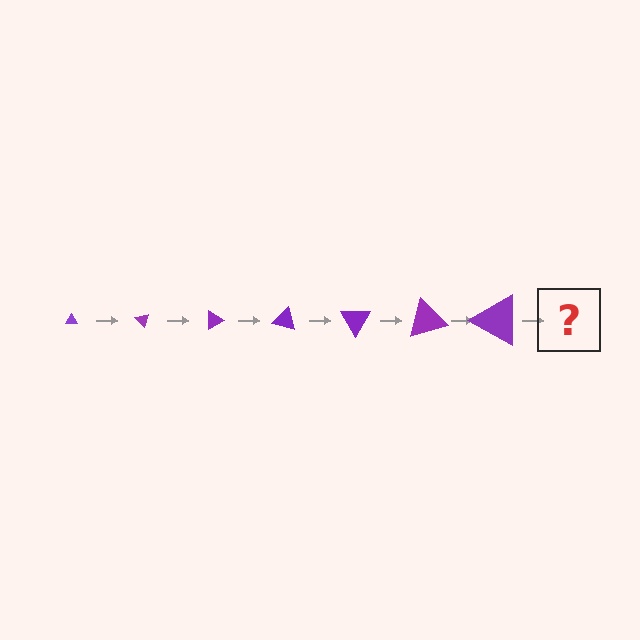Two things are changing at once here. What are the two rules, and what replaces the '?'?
The two rules are that the triangle grows larger each step and it rotates 45 degrees each step. The '?' should be a triangle, larger than the previous one and rotated 315 degrees from the start.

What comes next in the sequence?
The next element should be a triangle, larger than the previous one and rotated 315 degrees from the start.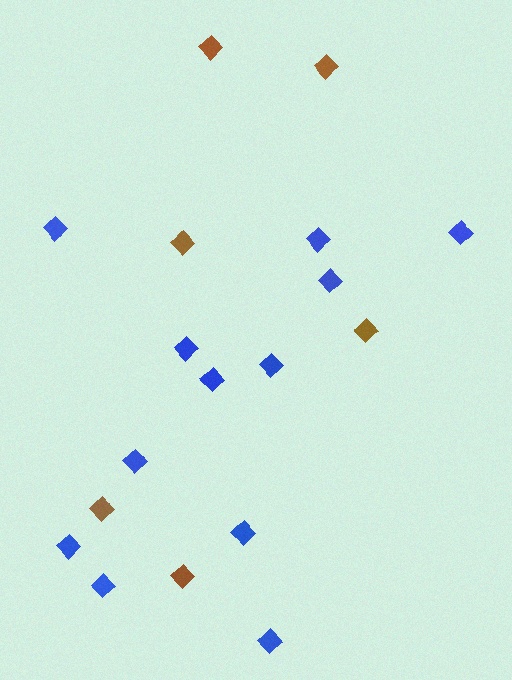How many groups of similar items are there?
There are 2 groups: one group of blue diamonds (12) and one group of brown diamonds (6).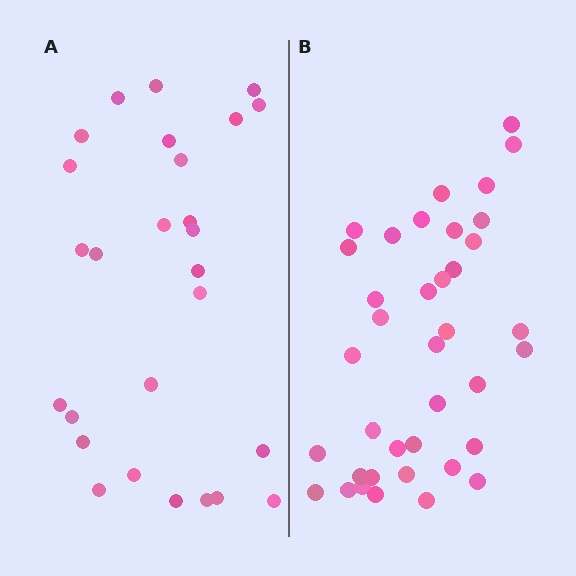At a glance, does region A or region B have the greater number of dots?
Region B (the right region) has more dots.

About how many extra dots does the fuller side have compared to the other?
Region B has roughly 12 or so more dots than region A.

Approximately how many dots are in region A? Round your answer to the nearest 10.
About 30 dots. (The exact count is 27, which rounds to 30.)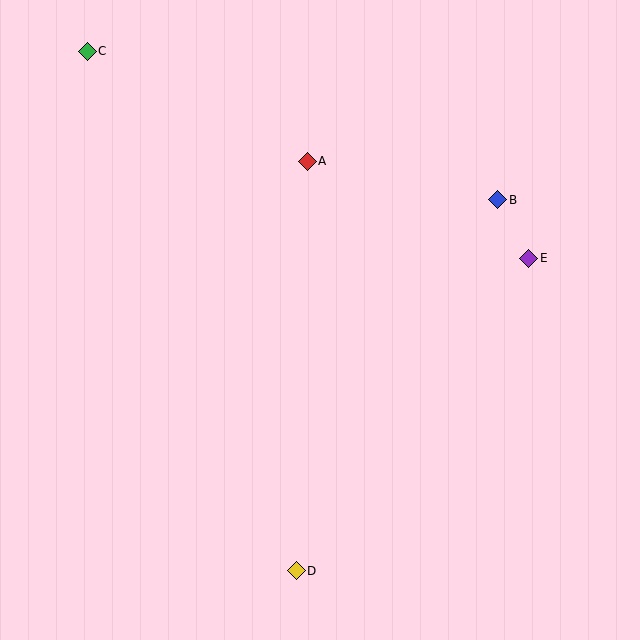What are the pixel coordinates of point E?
Point E is at (529, 258).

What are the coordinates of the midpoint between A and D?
The midpoint between A and D is at (302, 366).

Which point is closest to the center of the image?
Point A at (307, 161) is closest to the center.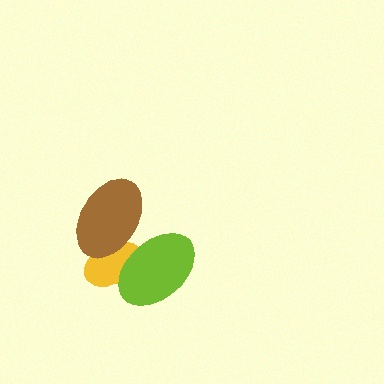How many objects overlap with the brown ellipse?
2 objects overlap with the brown ellipse.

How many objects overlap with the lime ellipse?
2 objects overlap with the lime ellipse.